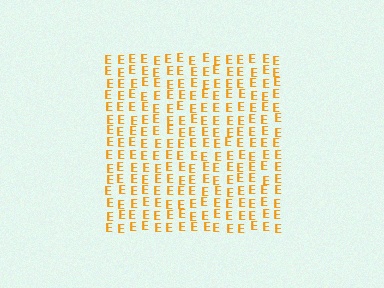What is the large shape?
The large shape is a square.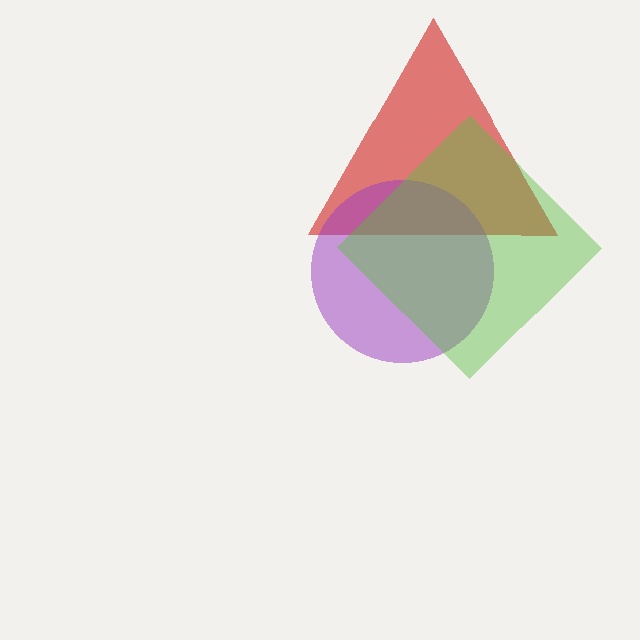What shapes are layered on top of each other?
The layered shapes are: a red triangle, a purple circle, a lime diamond.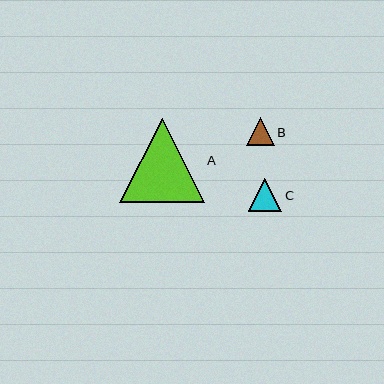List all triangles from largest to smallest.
From largest to smallest: A, C, B.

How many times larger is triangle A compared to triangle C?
Triangle A is approximately 2.5 times the size of triangle C.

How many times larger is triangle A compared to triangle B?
Triangle A is approximately 3.1 times the size of triangle B.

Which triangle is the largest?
Triangle A is the largest with a size of approximately 84 pixels.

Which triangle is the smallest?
Triangle B is the smallest with a size of approximately 27 pixels.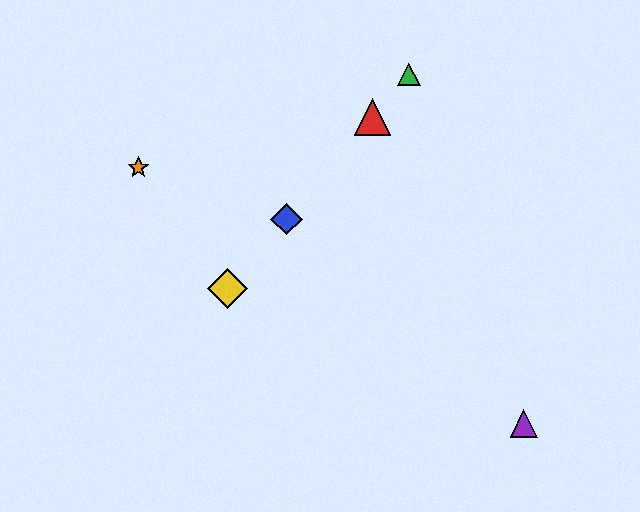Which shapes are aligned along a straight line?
The red triangle, the blue diamond, the green triangle, the yellow diamond are aligned along a straight line.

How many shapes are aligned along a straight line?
4 shapes (the red triangle, the blue diamond, the green triangle, the yellow diamond) are aligned along a straight line.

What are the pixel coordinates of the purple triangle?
The purple triangle is at (524, 423).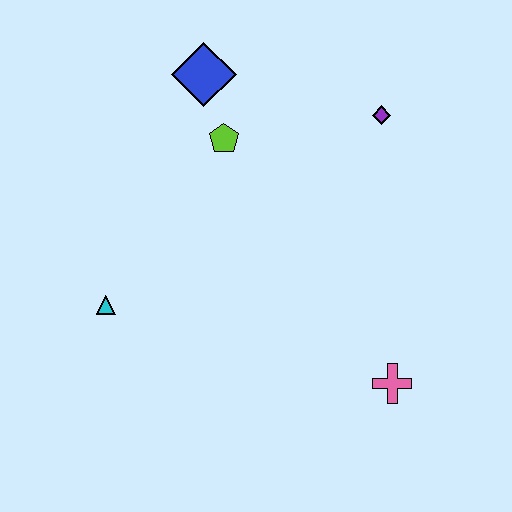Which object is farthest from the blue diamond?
The pink cross is farthest from the blue diamond.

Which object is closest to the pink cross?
The purple diamond is closest to the pink cross.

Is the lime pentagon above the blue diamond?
No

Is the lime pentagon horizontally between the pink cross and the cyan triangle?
Yes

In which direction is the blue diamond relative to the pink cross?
The blue diamond is above the pink cross.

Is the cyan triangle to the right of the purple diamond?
No